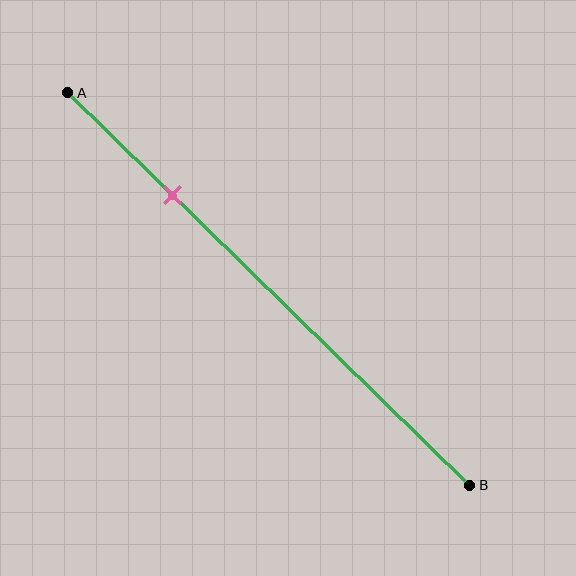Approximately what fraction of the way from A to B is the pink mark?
The pink mark is approximately 25% of the way from A to B.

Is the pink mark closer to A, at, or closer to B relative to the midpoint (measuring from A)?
The pink mark is closer to point A than the midpoint of segment AB.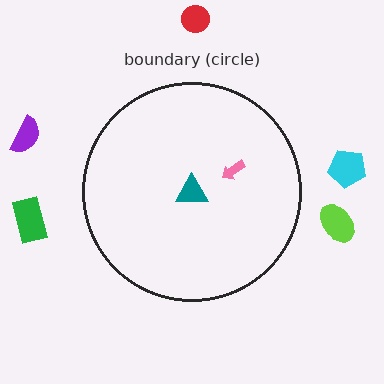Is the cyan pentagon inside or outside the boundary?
Outside.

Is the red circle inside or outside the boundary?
Outside.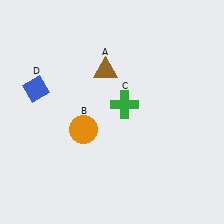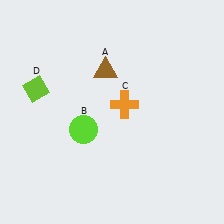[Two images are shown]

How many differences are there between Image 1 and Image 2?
There are 3 differences between the two images.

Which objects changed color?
B changed from orange to lime. C changed from green to orange. D changed from blue to lime.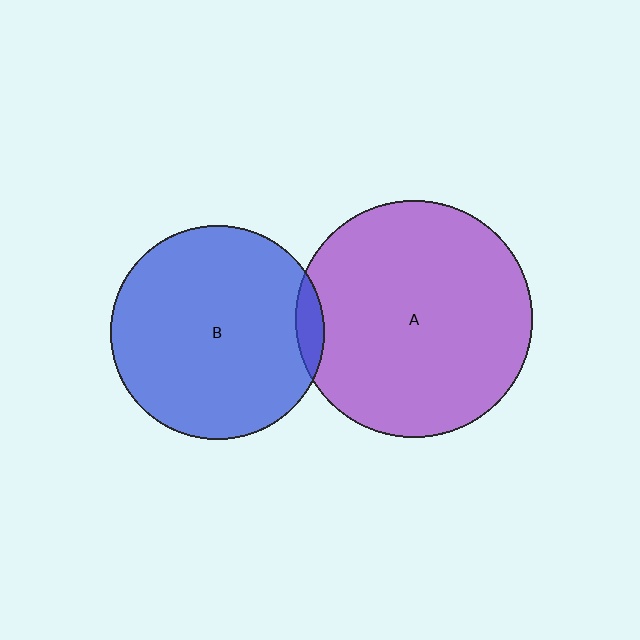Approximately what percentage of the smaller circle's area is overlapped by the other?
Approximately 5%.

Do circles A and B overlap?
Yes.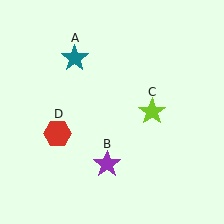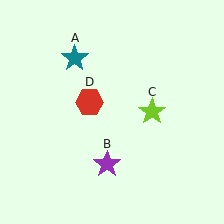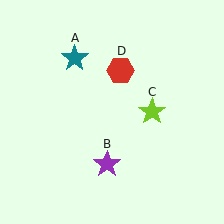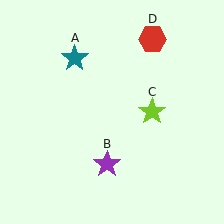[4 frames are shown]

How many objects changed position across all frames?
1 object changed position: red hexagon (object D).